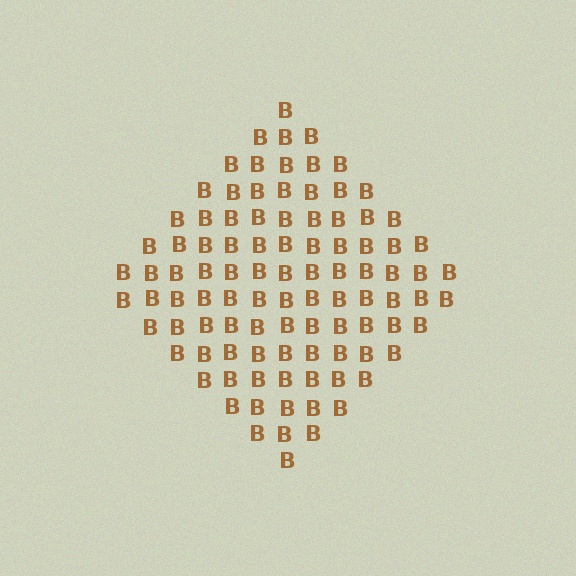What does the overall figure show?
The overall figure shows a diamond.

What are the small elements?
The small elements are letter B's.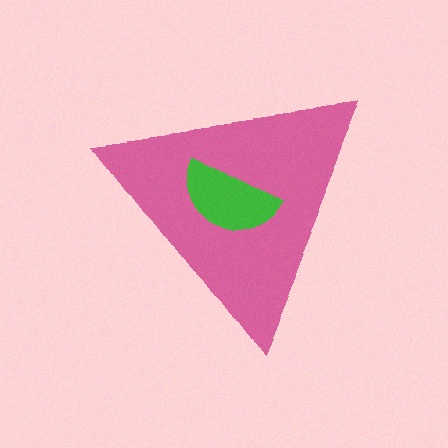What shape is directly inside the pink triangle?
The green semicircle.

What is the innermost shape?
The green semicircle.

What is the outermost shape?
The pink triangle.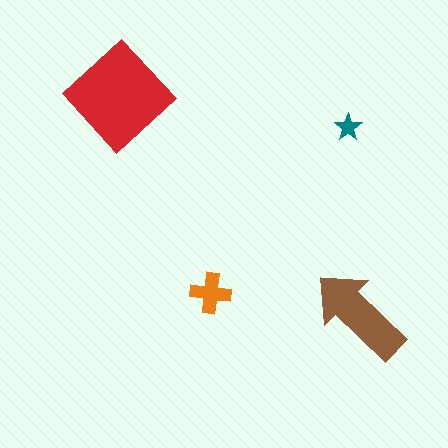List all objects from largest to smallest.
The red diamond, the brown arrow, the orange cross, the teal star.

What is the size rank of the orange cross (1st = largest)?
3rd.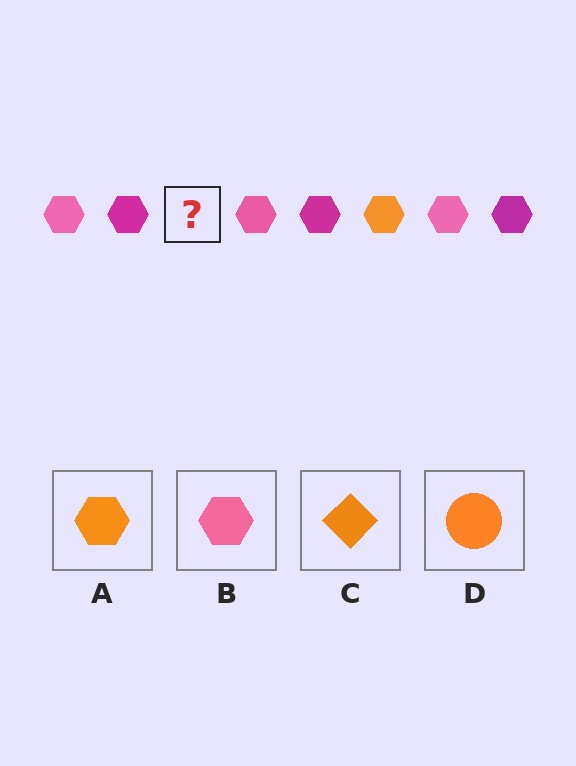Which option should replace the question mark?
Option A.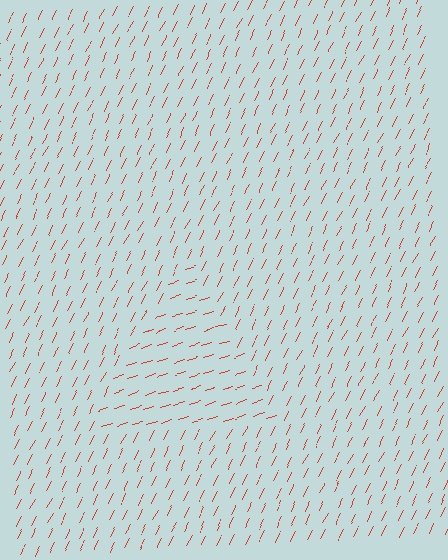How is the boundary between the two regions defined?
The boundary is defined purely by a change in line orientation (approximately 45 degrees difference). All lines are the same color and thickness.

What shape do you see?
I see a triangle.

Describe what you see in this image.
The image is filled with small red line segments. A triangle region in the image has lines oriented differently from the surrounding lines, creating a visible texture boundary.